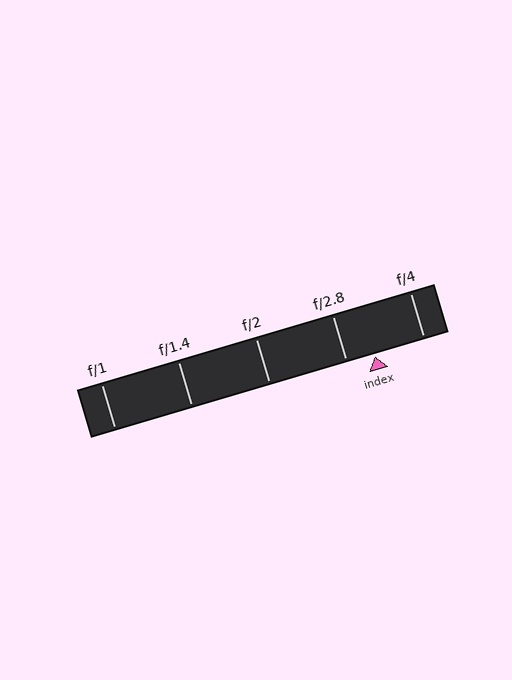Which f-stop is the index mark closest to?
The index mark is closest to f/2.8.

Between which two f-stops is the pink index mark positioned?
The index mark is between f/2.8 and f/4.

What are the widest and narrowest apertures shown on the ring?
The widest aperture shown is f/1 and the narrowest is f/4.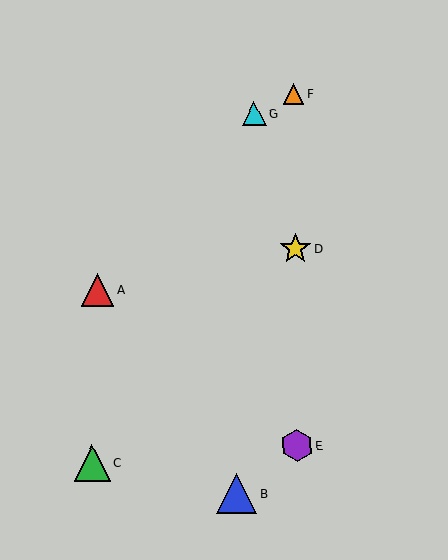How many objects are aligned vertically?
3 objects (D, E, F) are aligned vertically.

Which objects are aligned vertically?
Objects D, E, F are aligned vertically.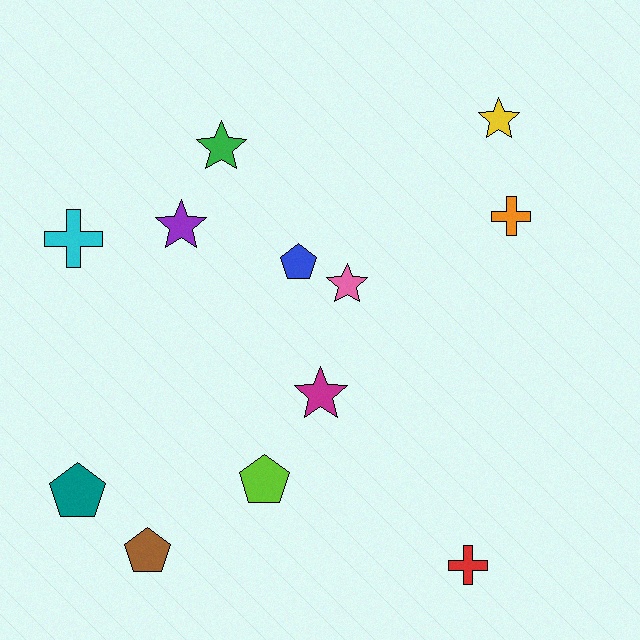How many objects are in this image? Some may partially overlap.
There are 12 objects.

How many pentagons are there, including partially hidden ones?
There are 4 pentagons.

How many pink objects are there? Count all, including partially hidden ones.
There is 1 pink object.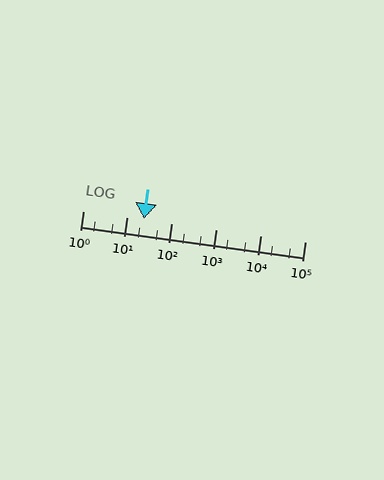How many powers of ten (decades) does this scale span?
The scale spans 5 decades, from 1 to 100000.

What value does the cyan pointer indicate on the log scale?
The pointer indicates approximately 24.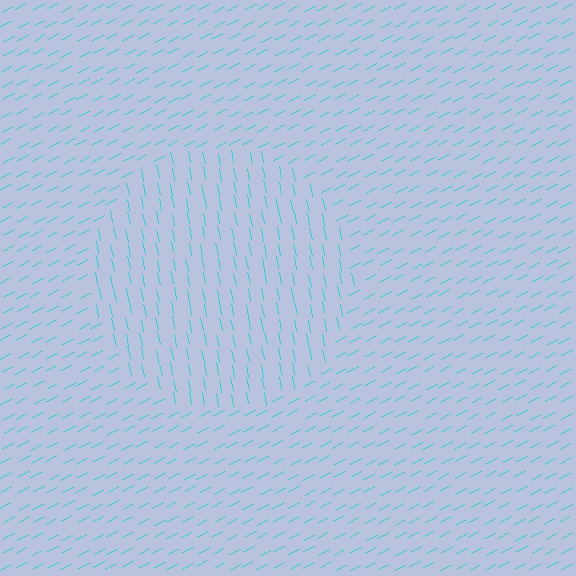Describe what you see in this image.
The image is filled with small cyan line segments. A circle region in the image has lines oriented differently from the surrounding lines, creating a visible texture boundary.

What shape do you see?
I see a circle.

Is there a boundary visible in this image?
Yes, there is a texture boundary formed by a change in line orientation.